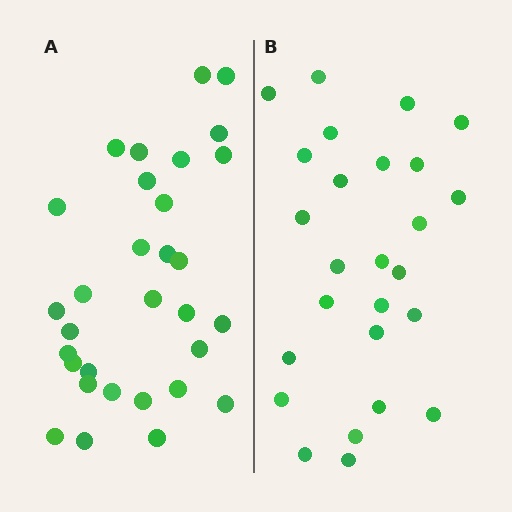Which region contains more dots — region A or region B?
Region A (the left region) has more dots.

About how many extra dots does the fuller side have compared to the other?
Region A has about 5 more dots than region B.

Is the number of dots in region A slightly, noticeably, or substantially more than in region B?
Region A has only slightly more — the two regions are fairly close. The ratio is roughly 1.2 to 1.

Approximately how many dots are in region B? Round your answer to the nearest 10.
About 30 dots. (The exact count is 26, which rounds to 30.)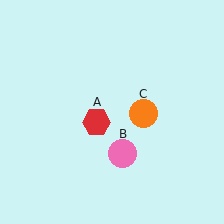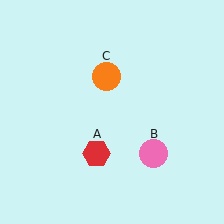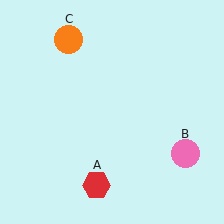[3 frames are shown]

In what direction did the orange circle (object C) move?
The orange circle (object C) moved up and to the left.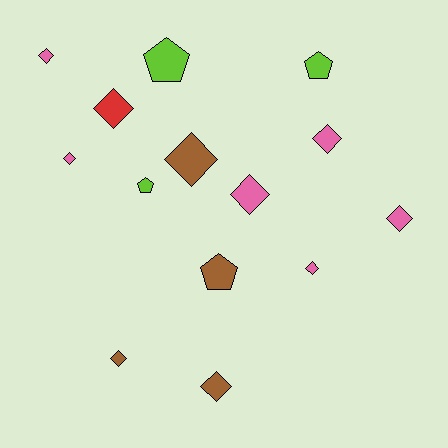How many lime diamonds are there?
There are no lime diamonds.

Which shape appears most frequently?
Diamond, with 10 objects.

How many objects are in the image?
There are 14 objects.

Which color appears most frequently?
Pink, with 6 objects.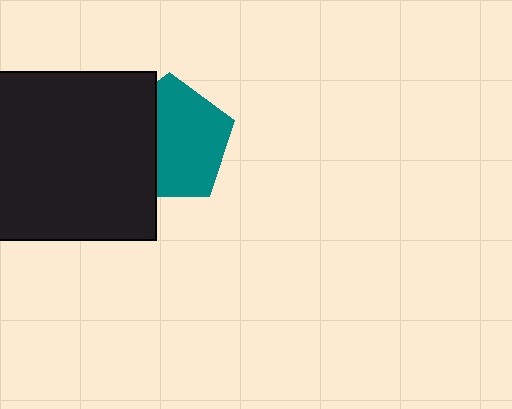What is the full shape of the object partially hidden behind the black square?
The partially hidden object is a teal pentagon.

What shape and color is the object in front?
The object in front is a black square.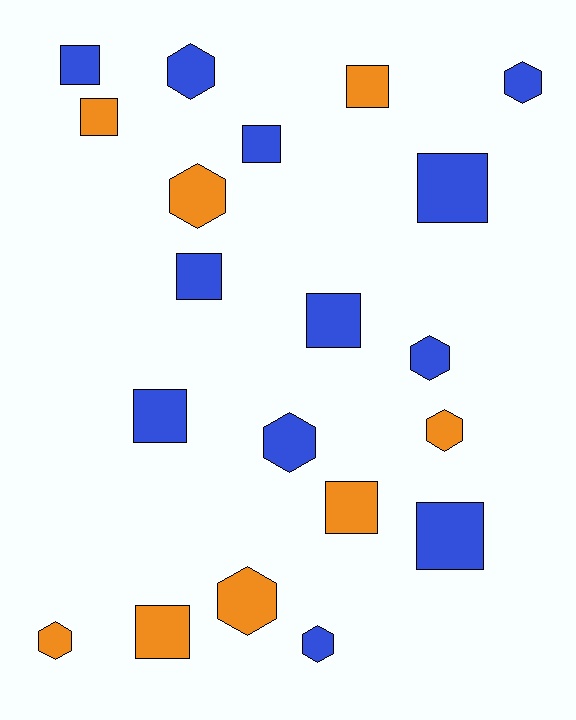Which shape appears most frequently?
Square, with 11 objects.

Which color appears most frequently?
Blue, with 12 objects.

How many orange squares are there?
There are 4 orange squares.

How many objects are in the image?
There are 20 objects.